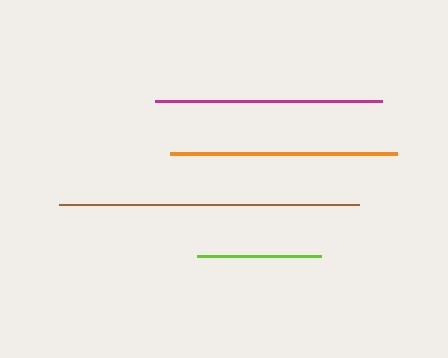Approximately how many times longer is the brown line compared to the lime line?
The brown line is approximately 2.4 times the length of the lime line.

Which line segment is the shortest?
The lime line is the shortest at approximately 124 pixels.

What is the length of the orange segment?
The orange segment is approximately 227 pixels long.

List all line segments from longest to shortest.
From longest to shortest: brown, orange, magenta, lime.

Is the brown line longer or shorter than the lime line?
The brown line is longer than the lime line.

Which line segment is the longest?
The brown line is the longest at approximately 300 pixels.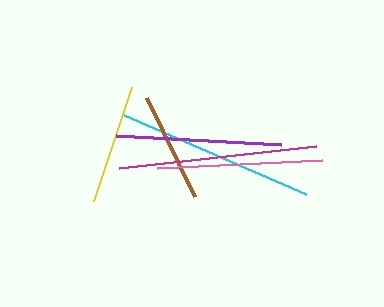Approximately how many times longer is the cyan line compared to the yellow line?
The cyan line is approximately 1.6 times the length of the yellow line.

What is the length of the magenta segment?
The magenta segment is approximately 198 pixels long.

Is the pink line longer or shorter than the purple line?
The purple line is longer than the pink line.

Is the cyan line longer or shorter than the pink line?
The cyan line is longer than the pink line.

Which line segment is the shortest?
The brown line is the shortest at approximately 109 pixels.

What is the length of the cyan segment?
The cyan segment is approximately 198 pixels long.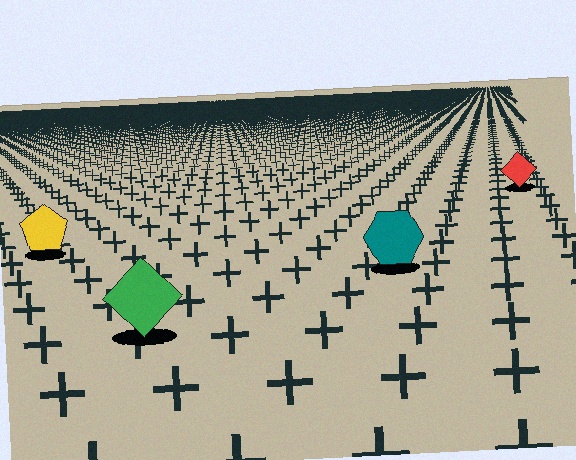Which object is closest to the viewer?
The green diamond is closest. The texture marks near it are larger and more spread out.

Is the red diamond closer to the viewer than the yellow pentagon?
No. The yellow pentagon is closer — you can tell from the texture gradient: the ground texture is coarser near it.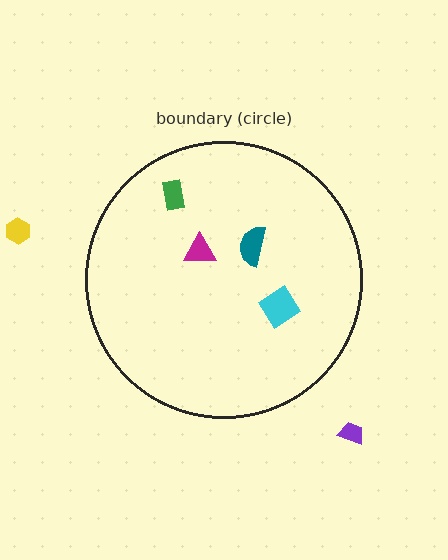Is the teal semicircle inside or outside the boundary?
Inside.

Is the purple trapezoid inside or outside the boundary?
Outside.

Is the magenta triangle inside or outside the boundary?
Inside.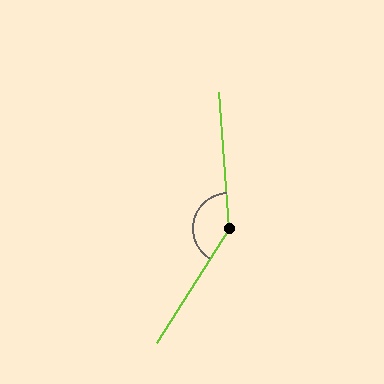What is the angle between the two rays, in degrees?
Approximately 144 degrees.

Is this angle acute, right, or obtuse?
It is obtuse.